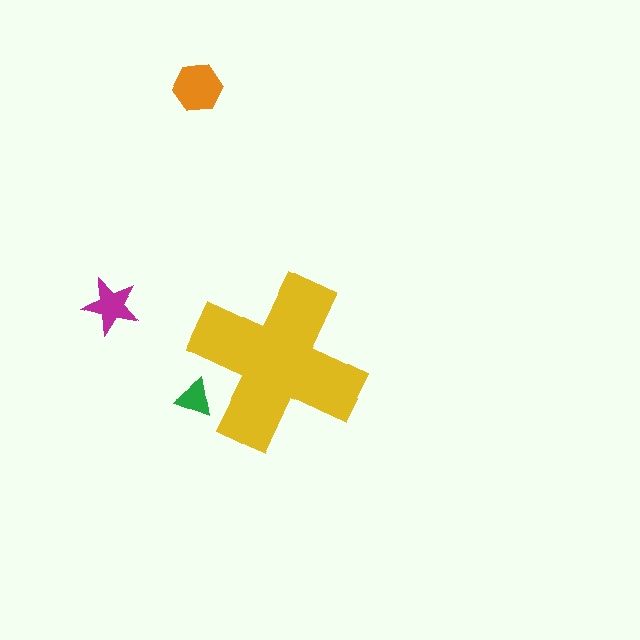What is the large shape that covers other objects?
A yellow cross.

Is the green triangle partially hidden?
Yes, the green triangle is partially hidden behind the yellow cross.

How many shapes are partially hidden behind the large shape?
1 shape is partially hidden.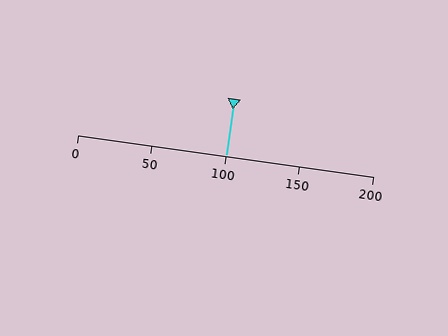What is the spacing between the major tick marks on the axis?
The major ticks are spaced 50 apart.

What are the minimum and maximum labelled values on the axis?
The axis runs from 0 to 200.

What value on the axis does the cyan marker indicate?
The marker indicates approximately 100.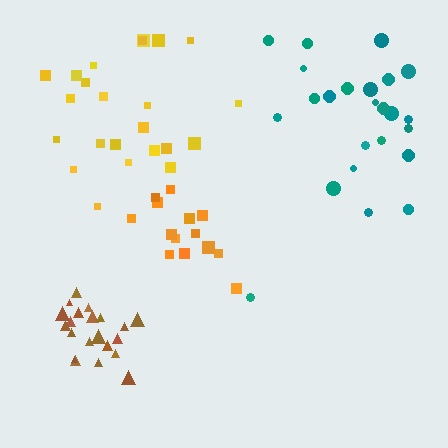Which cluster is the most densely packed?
Brown.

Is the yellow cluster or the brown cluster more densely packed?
Brown.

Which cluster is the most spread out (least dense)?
Teal.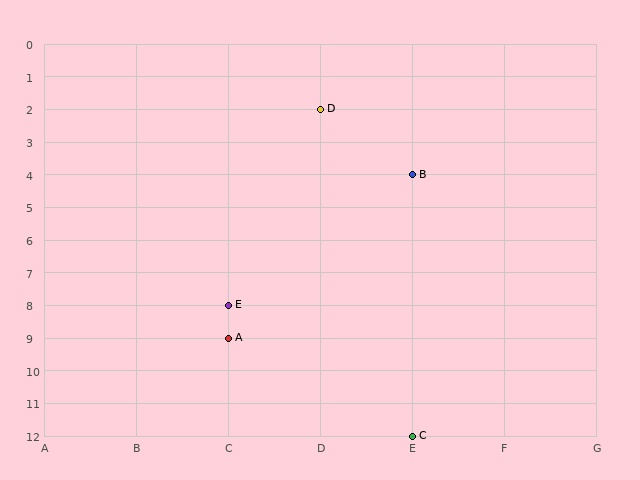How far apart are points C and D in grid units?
Points C and D are 1 column and 10 rows apart (about 10.0 grid units diagonally).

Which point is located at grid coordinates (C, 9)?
Point A is at (C, 9).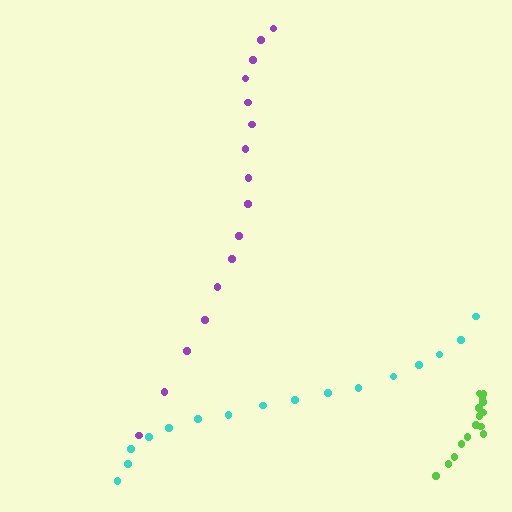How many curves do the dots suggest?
There are 3 distinct paths.